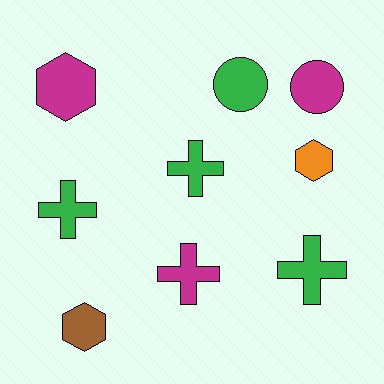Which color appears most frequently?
Green, with 4 objects.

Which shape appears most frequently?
Cross, with 4 objects.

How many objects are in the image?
There are 9 objects.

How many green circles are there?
There is 1 green circle.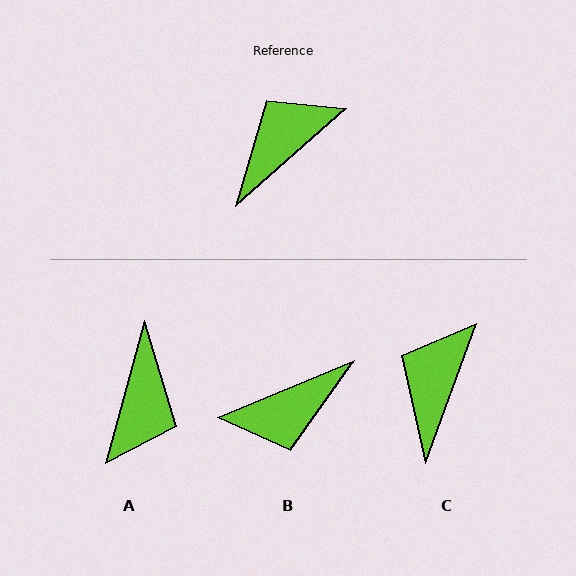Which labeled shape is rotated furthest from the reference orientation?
B, about 161 degrees away.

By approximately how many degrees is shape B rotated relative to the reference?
Approximately 161 degrees counter-clockwise.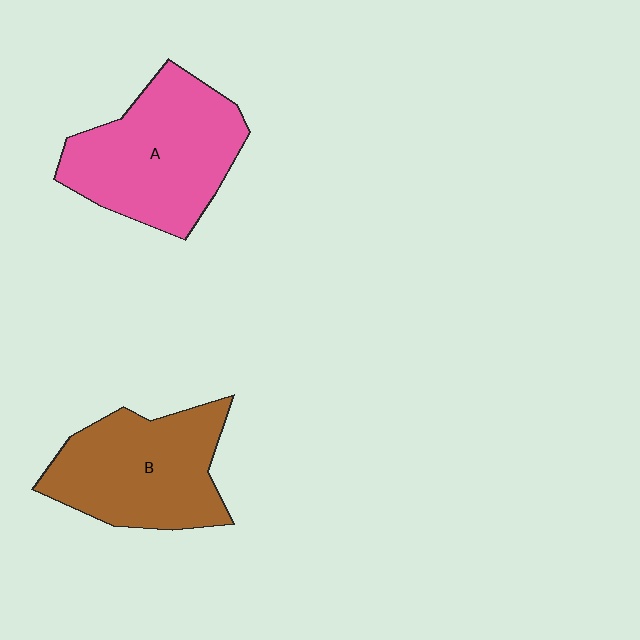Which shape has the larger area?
Shape A (pink).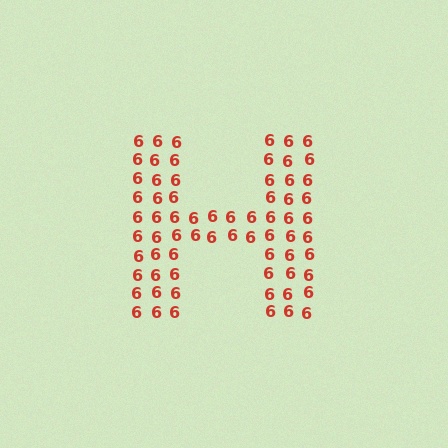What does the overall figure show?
The overall figure shows the letter H.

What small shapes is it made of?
It is made of small digit 6's.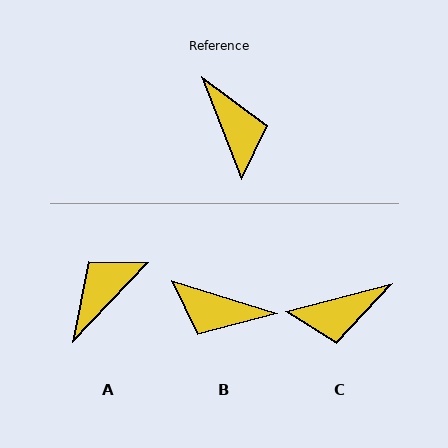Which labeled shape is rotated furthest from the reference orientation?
B, about 129 degrees away.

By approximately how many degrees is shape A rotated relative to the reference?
Approximately 115 degrees counter-clockwise.